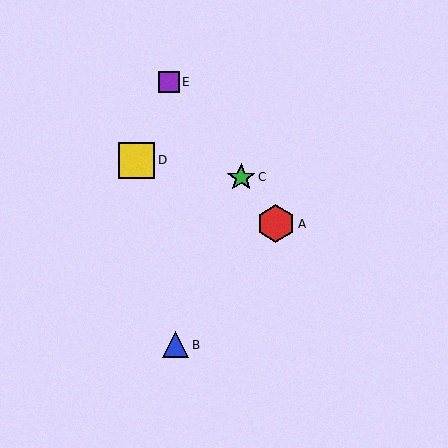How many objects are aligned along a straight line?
3 objects (A, C, E) are aligned along a straight line.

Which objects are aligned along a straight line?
Objects A, C, E are aligned along a straight line.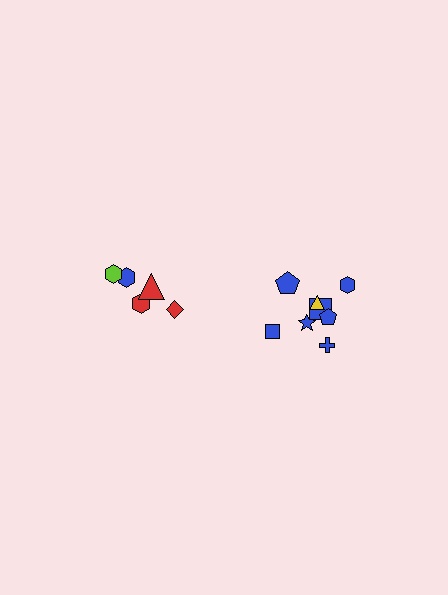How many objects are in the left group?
There are 5 objects.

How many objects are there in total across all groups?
There are 13 objects.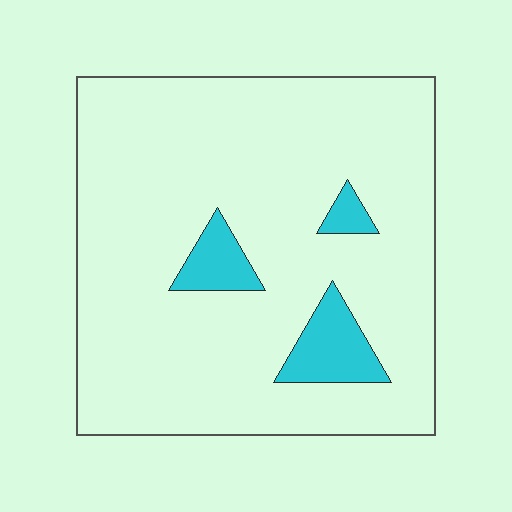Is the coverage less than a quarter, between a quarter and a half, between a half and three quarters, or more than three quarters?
Less than a quarter.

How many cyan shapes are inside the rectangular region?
3.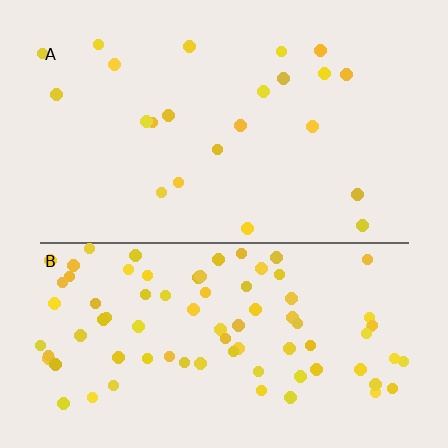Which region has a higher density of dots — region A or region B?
B (the bottom).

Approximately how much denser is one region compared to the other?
Approximately 3.6× — region B over region A.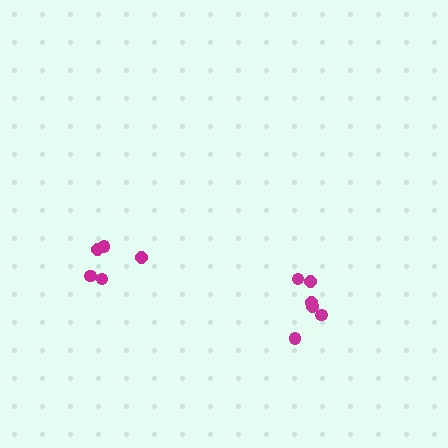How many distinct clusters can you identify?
There are 2 distinct clusters.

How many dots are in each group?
Group 1: 6 dots, Group 2: 5 dots (11 total).